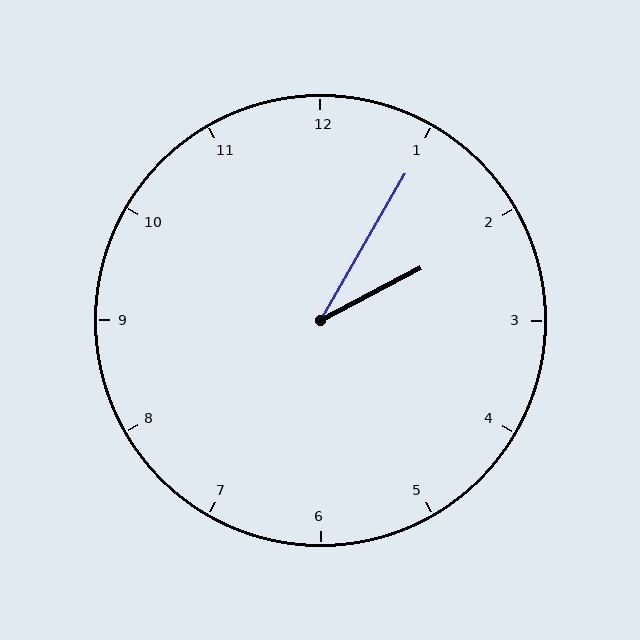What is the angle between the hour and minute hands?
Approximately 32 degrees.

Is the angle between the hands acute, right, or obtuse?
It is acute.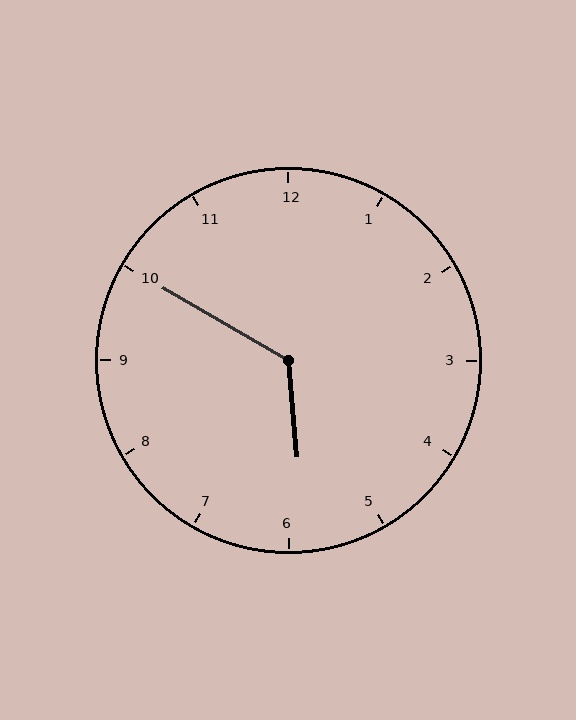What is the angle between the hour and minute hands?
Approximately 125 degrees.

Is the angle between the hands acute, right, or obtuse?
It is obtuse.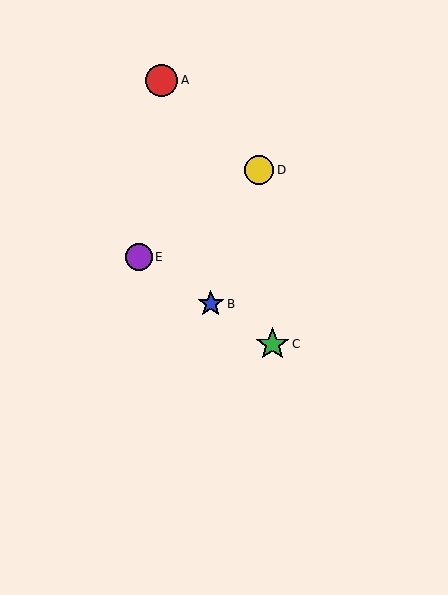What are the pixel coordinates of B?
Object B is at (211, 304).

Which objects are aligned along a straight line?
Objects B, C, E are aligned along a straight line.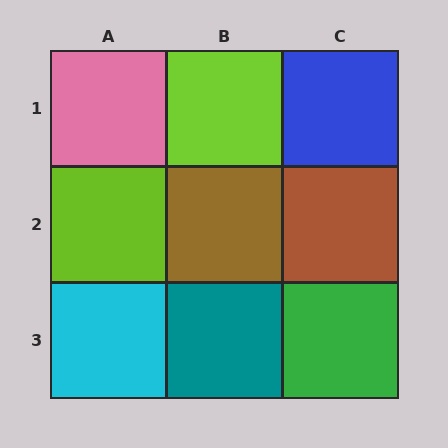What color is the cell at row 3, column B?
Teal.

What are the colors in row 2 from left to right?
Lime, brown, brown.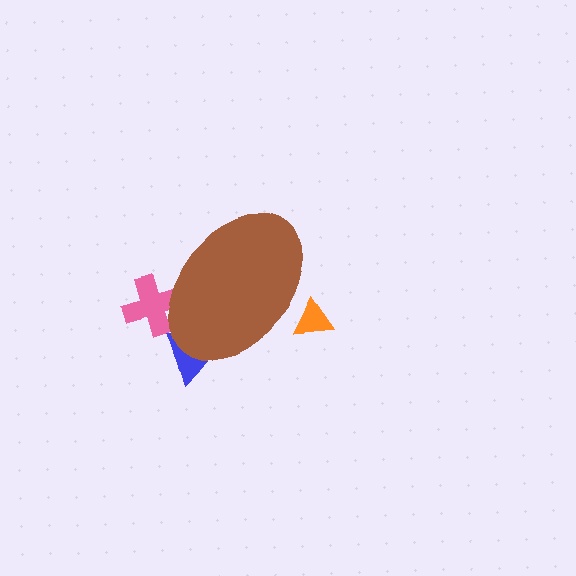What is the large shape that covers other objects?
A brown ellipse.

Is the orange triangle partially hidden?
Yes, the orange triangle is partially hidden behind the brown ellipse.